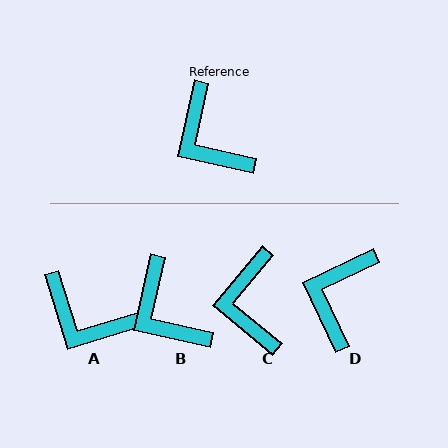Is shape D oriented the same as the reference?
No, it is off by about 52 degrees.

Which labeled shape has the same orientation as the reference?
B.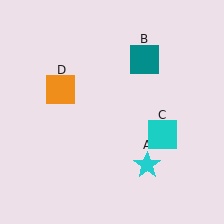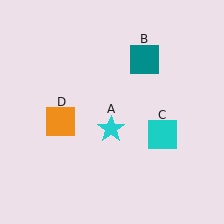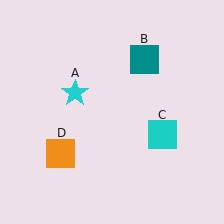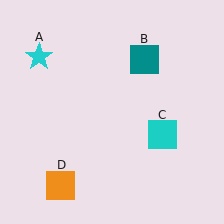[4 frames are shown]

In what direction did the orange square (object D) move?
The orange square (object D) moved down.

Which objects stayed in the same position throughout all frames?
Teal square (object B) and cyan square (object C) remained stationary.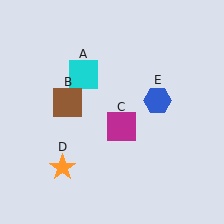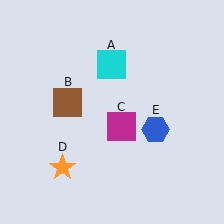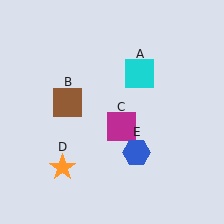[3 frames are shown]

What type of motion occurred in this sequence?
The cyan square (object A), blue hexagon (object E) rotated clockwise around the center of the scene.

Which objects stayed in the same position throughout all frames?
Brown square (object B) and magenta square (object C) and orange star (object D) remained stationary.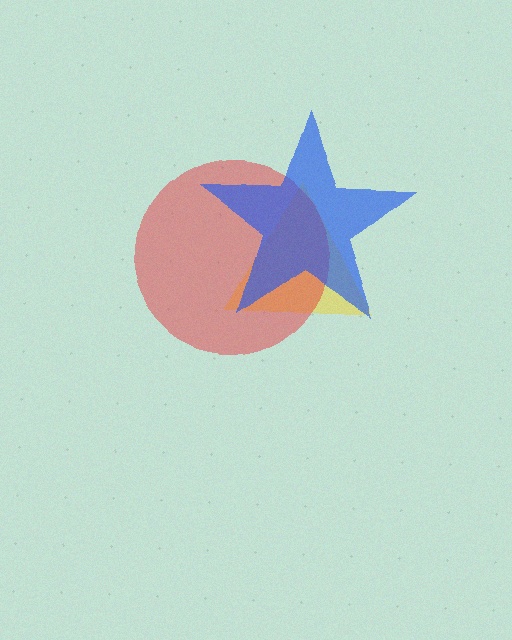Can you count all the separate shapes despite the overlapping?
Yes, there are 3 separate shapes.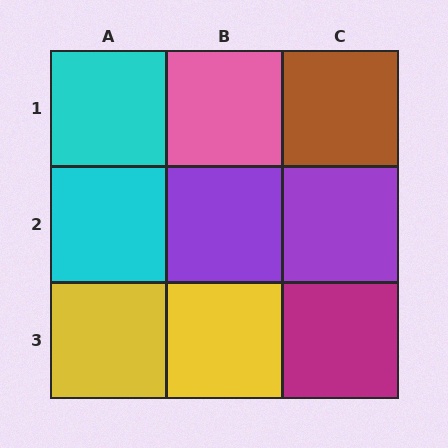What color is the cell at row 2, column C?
Purple.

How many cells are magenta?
1 cell is magenta.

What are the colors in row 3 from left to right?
Yellow, yellow, magenta.